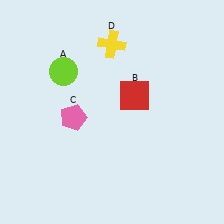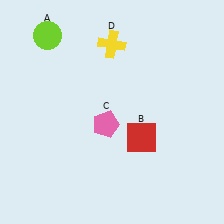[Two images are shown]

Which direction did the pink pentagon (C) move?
The pink pentagon (C) moved right.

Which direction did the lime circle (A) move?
The lime circle (A) moved up.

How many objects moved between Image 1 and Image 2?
3 objects moved between the two images.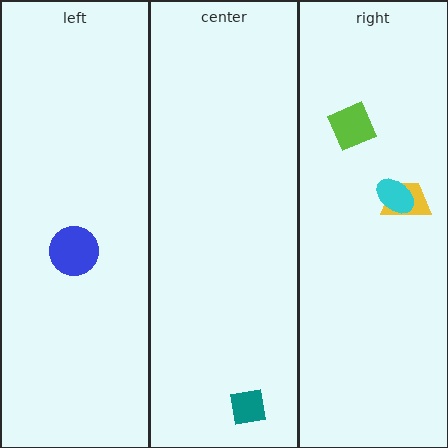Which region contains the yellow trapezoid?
The right region.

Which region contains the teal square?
The center region.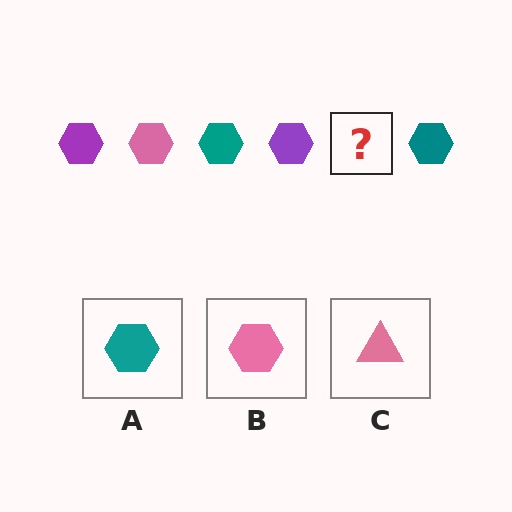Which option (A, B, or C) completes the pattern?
B.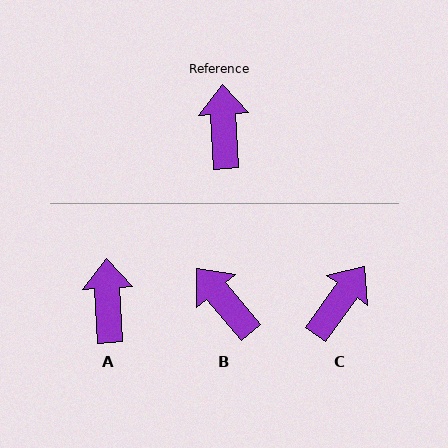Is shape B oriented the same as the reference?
No, it is off by about 38 degrees.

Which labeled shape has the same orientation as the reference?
A.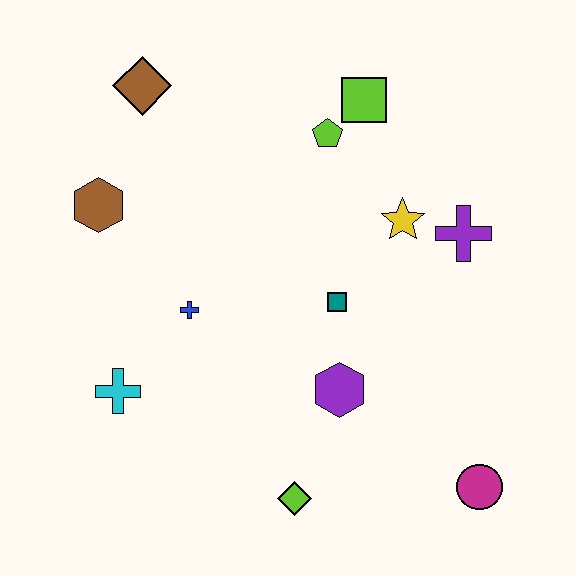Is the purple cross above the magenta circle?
Yes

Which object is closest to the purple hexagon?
The teal square is closest to the purple hexagon.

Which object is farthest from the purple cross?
The cyan cross is farthest from the purple cross.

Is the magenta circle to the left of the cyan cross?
No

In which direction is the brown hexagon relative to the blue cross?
The brown hexagon is above the blue cross.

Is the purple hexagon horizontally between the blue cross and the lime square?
Yes